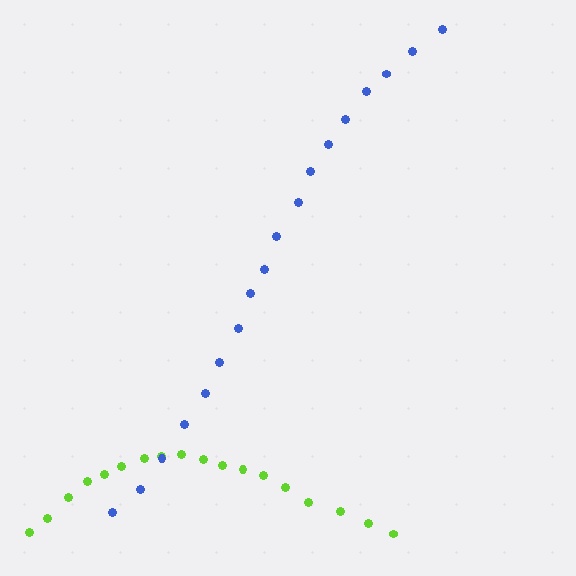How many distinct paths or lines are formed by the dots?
There are 2 distinct paths.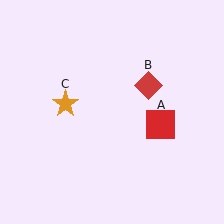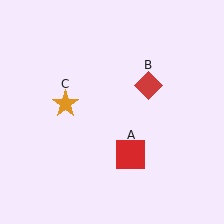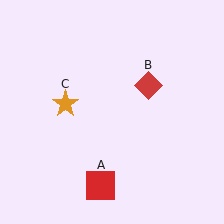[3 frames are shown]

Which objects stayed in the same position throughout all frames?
Red diamond (object B) and orange star (object C) remained stationary.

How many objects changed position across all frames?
1 object changed position: red square (object A).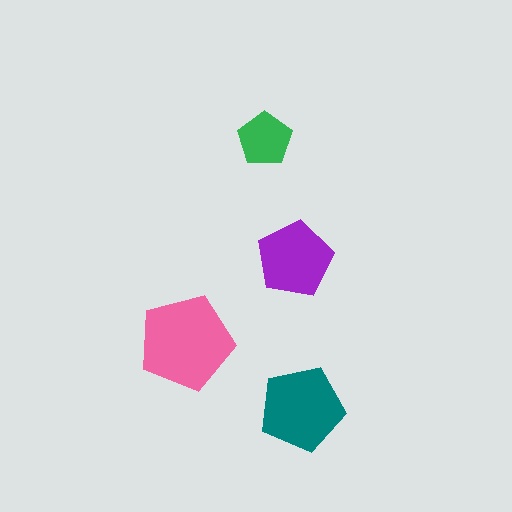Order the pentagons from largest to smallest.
the pink one, the teal one, the purple one, the green one.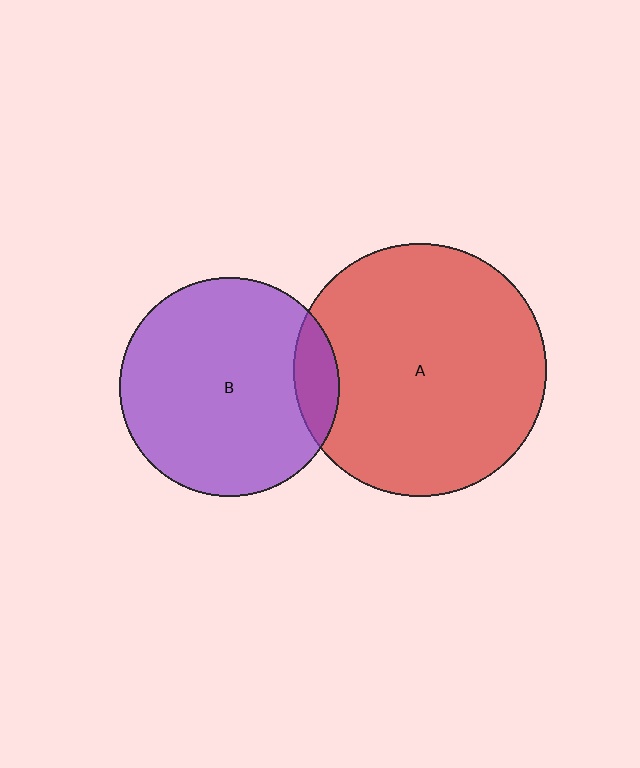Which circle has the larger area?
Circle A (red).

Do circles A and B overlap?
Yes.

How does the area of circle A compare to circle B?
Approximately 1.3 times.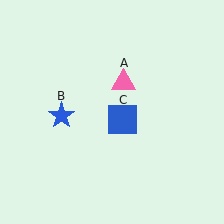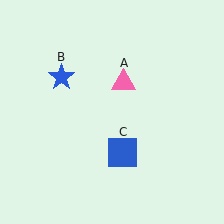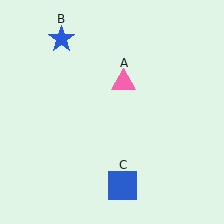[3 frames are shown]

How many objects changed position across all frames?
2 objects changed position: blue star (object B), blue square (object C).